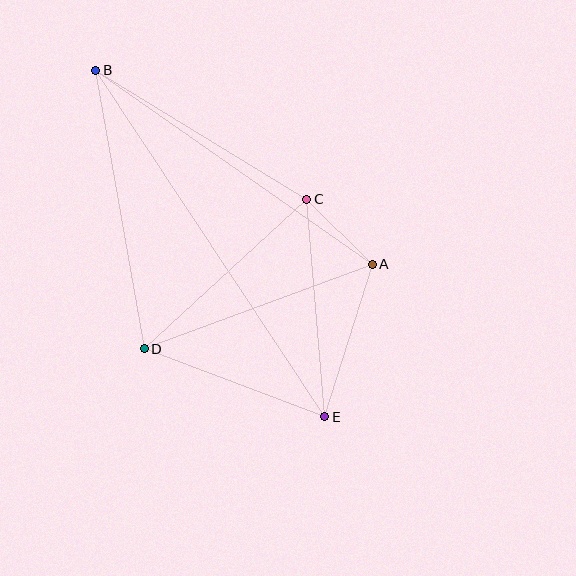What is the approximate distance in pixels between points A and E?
The distance between A and E is approximately 160 pixels.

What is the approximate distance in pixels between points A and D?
The distance between A and D is approximately 243 pixels.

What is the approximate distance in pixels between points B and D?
The distance between B and D is approximately 282 pixels.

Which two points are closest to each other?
Points A and C are closest to each other.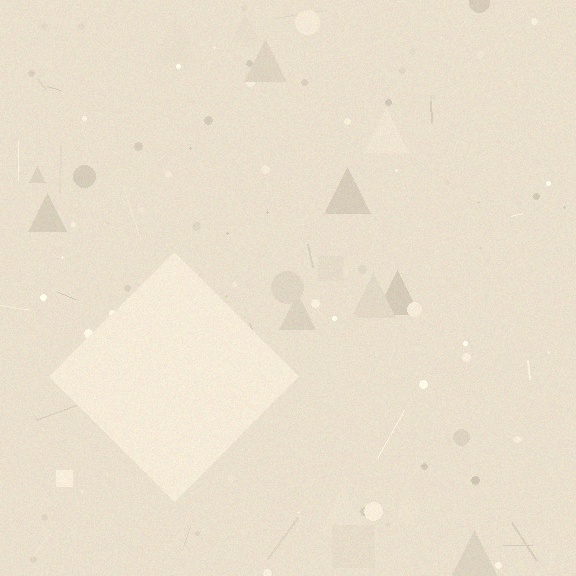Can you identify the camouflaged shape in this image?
The camouflaged shape is a diamond.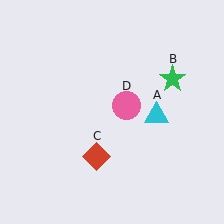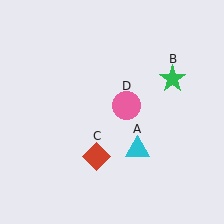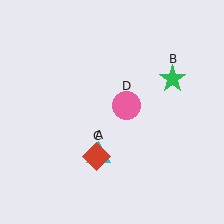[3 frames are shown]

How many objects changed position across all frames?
1 object changed position: cyan triangle (object A).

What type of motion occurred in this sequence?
The cyan triangle (object A) rotated clockwise around the center of the scene.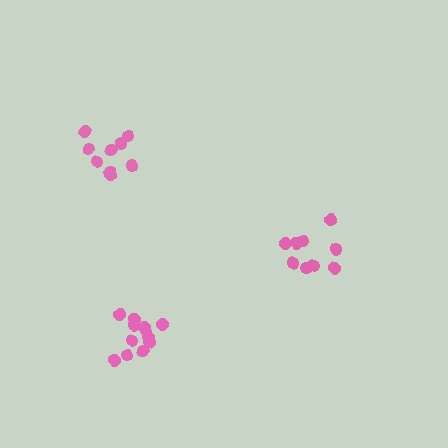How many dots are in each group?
Group 1: 9 dots, Group 2: 11 dots, Group 3: 9 dots (29 total).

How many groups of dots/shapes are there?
There are 3 groups.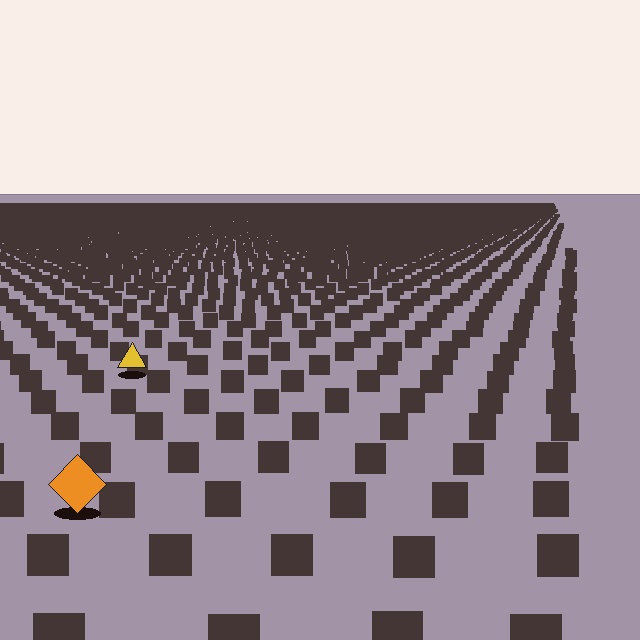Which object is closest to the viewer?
The orange diamond is closest. The texture marks near it are larger and more spread out.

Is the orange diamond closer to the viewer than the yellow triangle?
Yes. The orange diamond is closer — you can tell from the texture gradient: the ground texture is coarser near it.